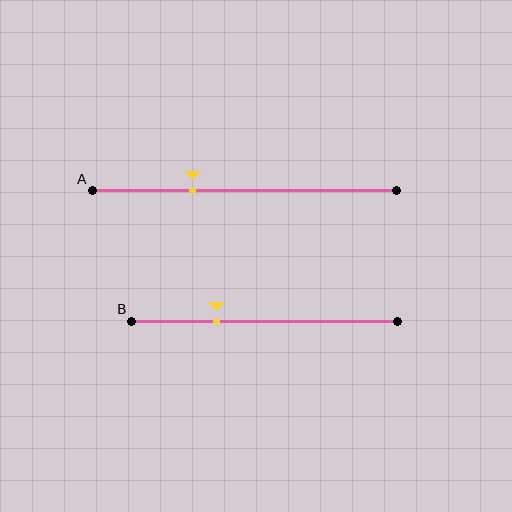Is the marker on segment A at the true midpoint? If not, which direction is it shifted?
No, the marker on segment A is shifted to the left by about 17% of the segment length.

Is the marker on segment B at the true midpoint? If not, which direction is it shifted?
No, the marker on segment B is shifted to the left by about 18% of the segment length.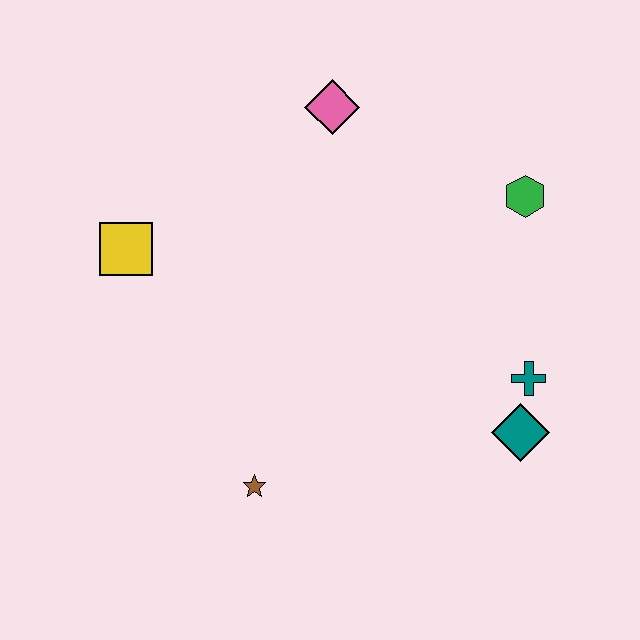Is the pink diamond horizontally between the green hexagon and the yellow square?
Yes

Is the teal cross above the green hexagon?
No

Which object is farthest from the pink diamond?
The brown star is farthest from the pink diamond.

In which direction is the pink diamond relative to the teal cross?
The pink diamond is above the teal cross.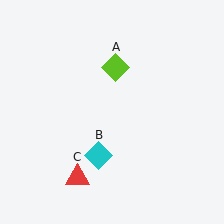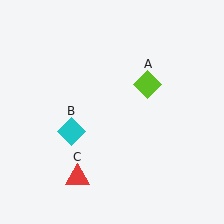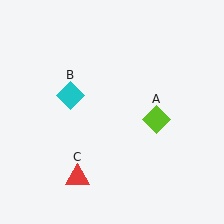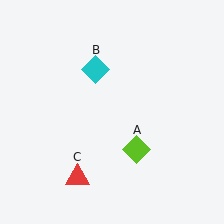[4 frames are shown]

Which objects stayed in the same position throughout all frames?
Red triangle (object C) remained stationary.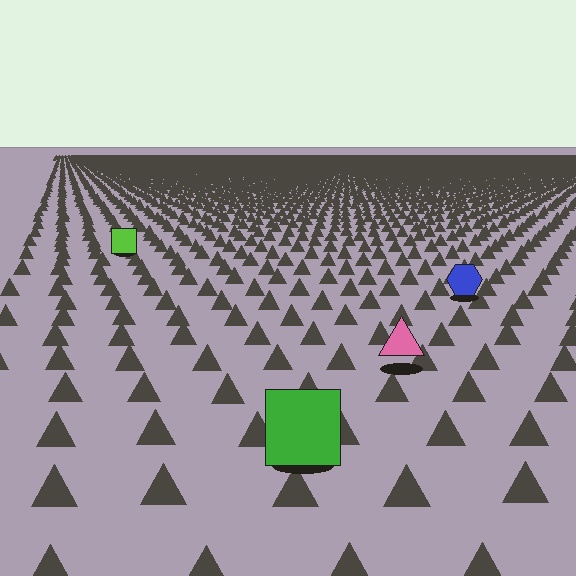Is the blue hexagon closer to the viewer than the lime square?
Yes. The blue hexagon is closer — you can tell from the texture gradient: the ground texture is coarser near it.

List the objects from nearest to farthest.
From nearest to farthest: the green square, the pink triangle, the blue hexagon, the lime square.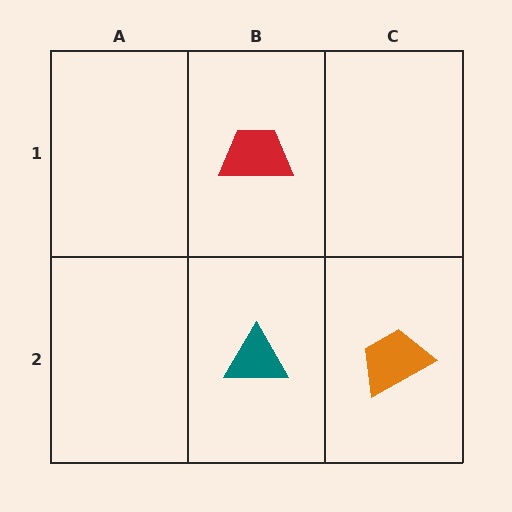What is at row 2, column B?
A teal triangle.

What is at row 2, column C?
An orange trapezoid.